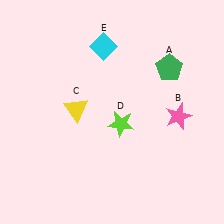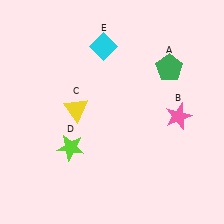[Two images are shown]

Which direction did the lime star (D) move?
The lime star (D) moved left.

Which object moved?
The lime star (D) moved left.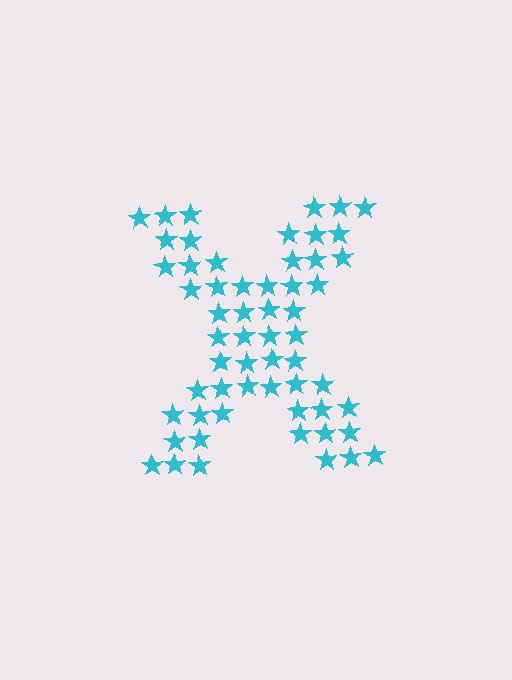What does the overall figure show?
The overall figure shows the letter X.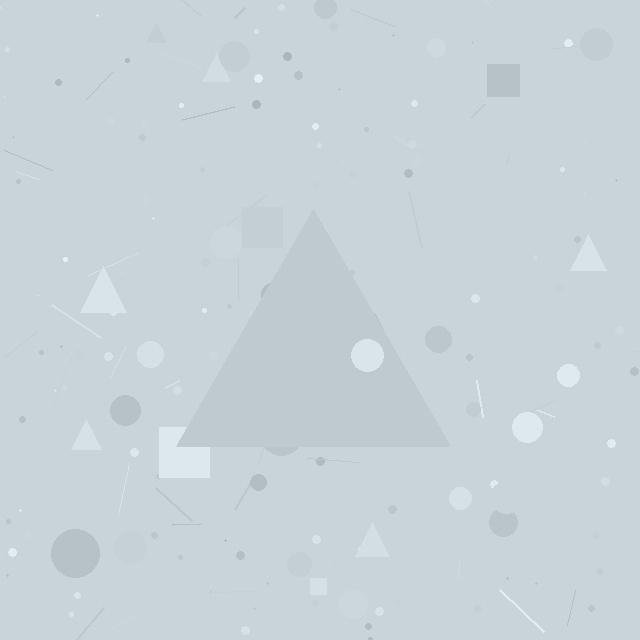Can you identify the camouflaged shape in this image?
The camouflaged shape is a triangle.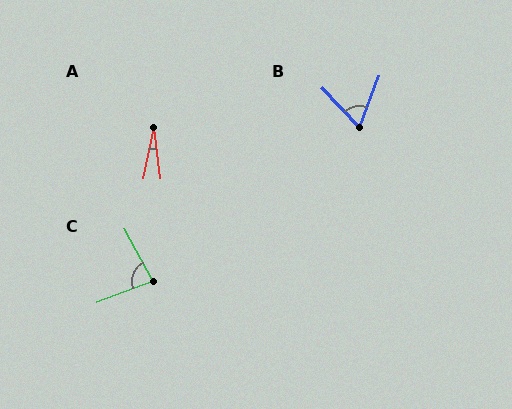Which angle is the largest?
C, at approximately 83 degrees.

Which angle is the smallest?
A, at approximately 18 degrees.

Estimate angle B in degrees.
Approximately 64 degrees.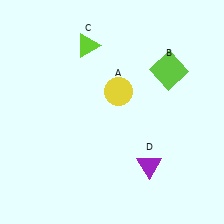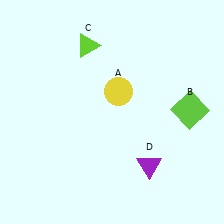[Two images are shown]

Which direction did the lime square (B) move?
The lime square (B) moved down.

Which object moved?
The lime square (B) moved down.